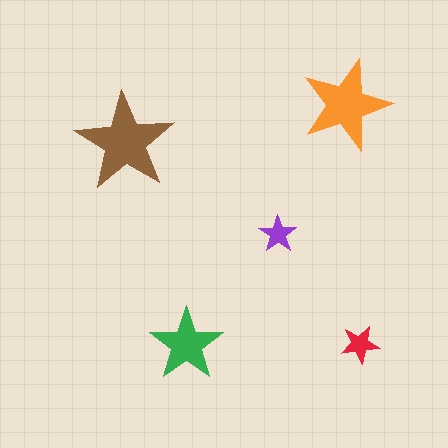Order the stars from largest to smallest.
the brown one, the orange one, the green one, the red one, the purple one.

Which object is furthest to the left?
The brown star is leftmost.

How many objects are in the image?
There are 5 objects in the image.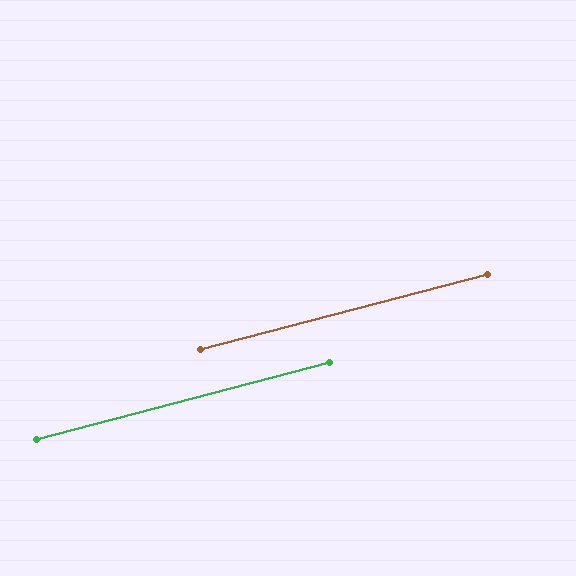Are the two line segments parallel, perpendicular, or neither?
Parallel — their directions differ by only 0.2°.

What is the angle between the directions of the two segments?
Approximately 0 degrees.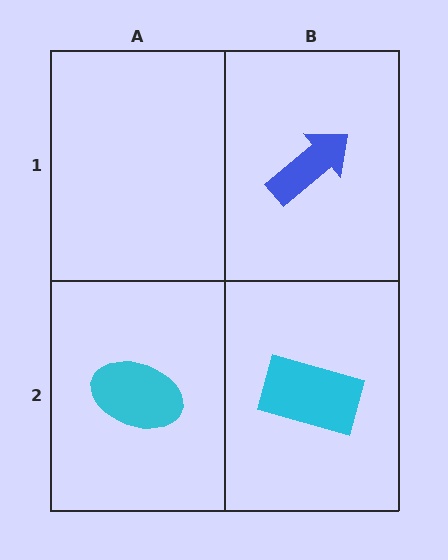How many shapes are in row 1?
1 shape.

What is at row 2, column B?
A cyan rectangle.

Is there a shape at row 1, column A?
No, that cell is empty.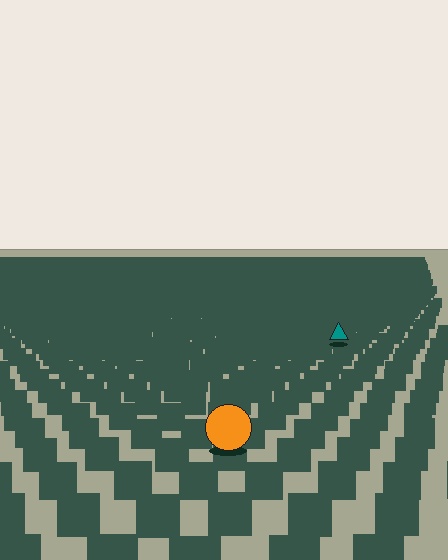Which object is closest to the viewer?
The orange circle is closest. The texture marks near it are larger and more spread out.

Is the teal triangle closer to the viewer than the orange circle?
No. The orange circle is closer — you can tell from the texture gradient: the ground texture is coarser near it.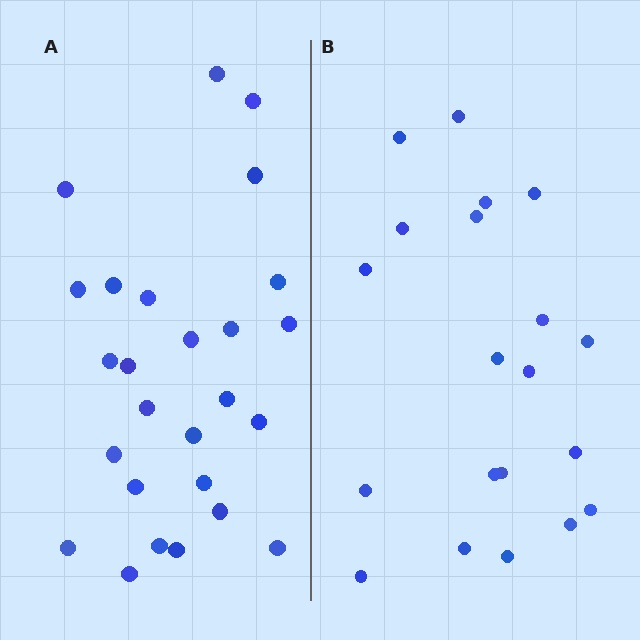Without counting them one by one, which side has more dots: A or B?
Region A (the left region) has more dots.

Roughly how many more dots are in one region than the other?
Region A has about 6 more dots than region B.